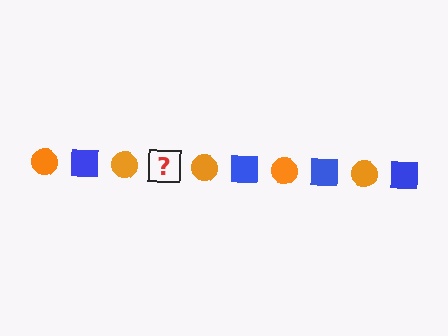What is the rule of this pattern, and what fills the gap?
The rule is that the pattern alternates between orange circle and blue square. The gap should be filled with a blue square.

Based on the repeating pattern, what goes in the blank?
The blank should be a blue square.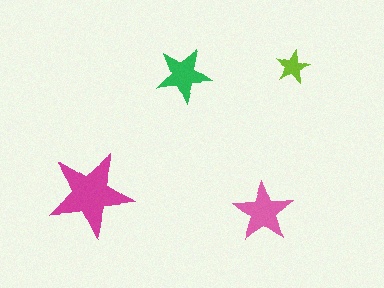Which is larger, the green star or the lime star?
The green one.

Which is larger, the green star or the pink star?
The pink one.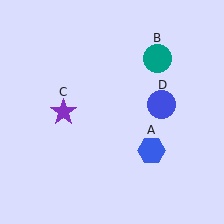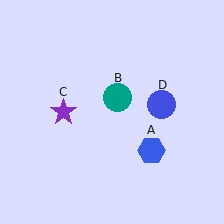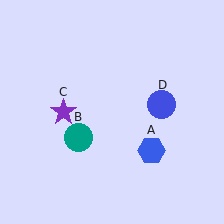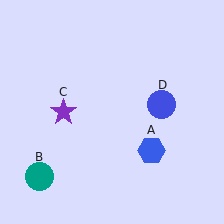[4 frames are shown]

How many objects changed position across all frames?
1 object changed position: teal circle (object B).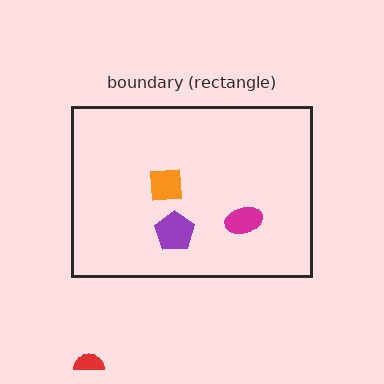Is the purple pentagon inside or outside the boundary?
Inside.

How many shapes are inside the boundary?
3 inside, 1 outside.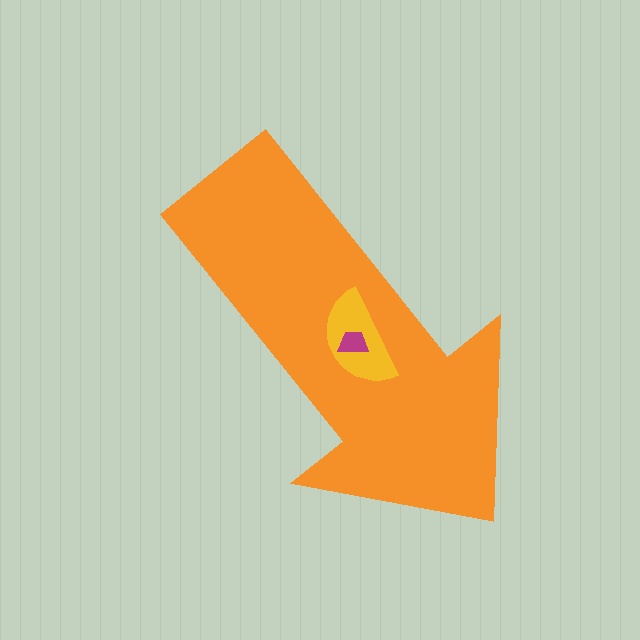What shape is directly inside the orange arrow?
The yellow semicircle.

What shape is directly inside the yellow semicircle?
The magenta trapezoid.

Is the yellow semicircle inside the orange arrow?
Yes.